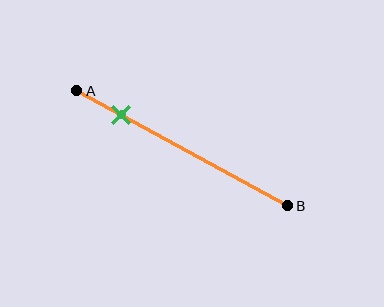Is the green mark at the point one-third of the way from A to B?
No, the mark is at about 20% from A, not at the 33% one-third point.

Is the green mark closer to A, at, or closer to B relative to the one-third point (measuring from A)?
The green mark is closer to point A than the one-third point of segment AB.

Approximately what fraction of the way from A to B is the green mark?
The green mark is approximately 20% of the way from A to B.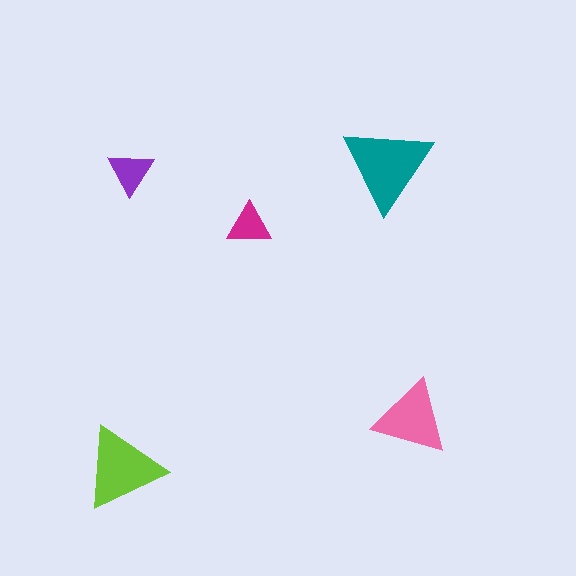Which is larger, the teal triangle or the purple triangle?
The teal one.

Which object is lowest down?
The lime triangle is bottommost.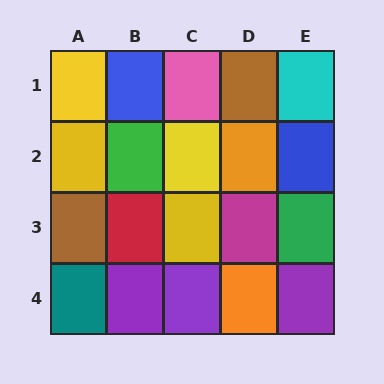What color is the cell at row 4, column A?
Teal.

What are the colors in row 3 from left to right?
Brown, red, yellow, magenta, green.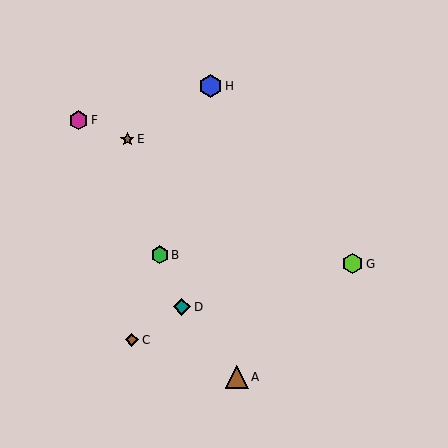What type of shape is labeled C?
Shape C is a brown diamond.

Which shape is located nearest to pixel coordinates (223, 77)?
The blue hexagon (labeled H) at (210, 86) is nearest to that location.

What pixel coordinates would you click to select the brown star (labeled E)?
Click at (127, 139) to select the brown star E.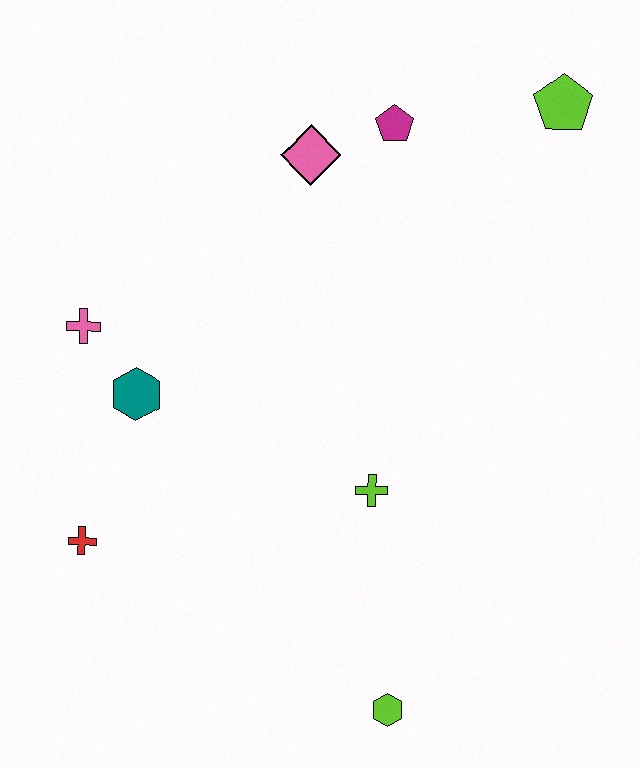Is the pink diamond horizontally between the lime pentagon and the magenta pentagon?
No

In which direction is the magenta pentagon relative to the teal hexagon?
The magenta pentagon is above the teal hexagon.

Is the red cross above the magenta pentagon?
No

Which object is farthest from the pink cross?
The lime pentagon is farthest from the pink cross.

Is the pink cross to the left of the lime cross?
Yes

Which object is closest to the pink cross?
The teal hexagon is closest to the pink cross.